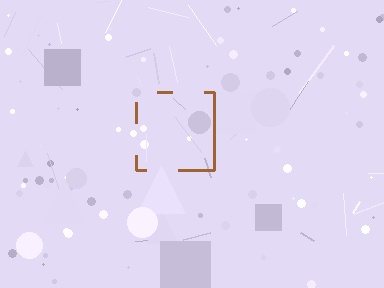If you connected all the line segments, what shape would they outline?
They would outline a square.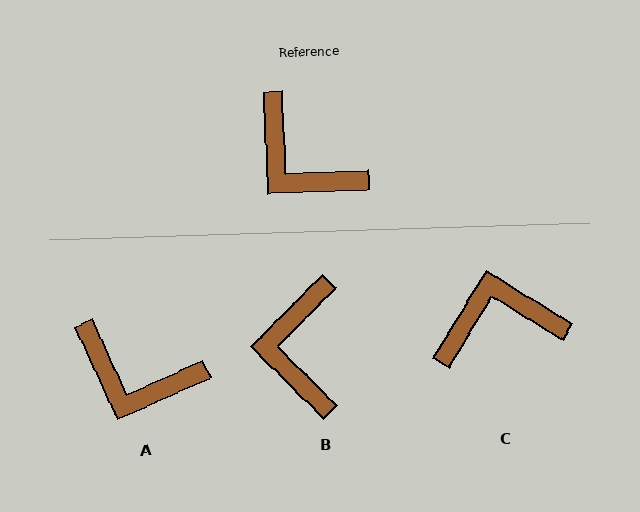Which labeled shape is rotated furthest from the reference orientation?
C, about 124 degrees away.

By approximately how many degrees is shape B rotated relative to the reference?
Approximately 47 degrees clockwise.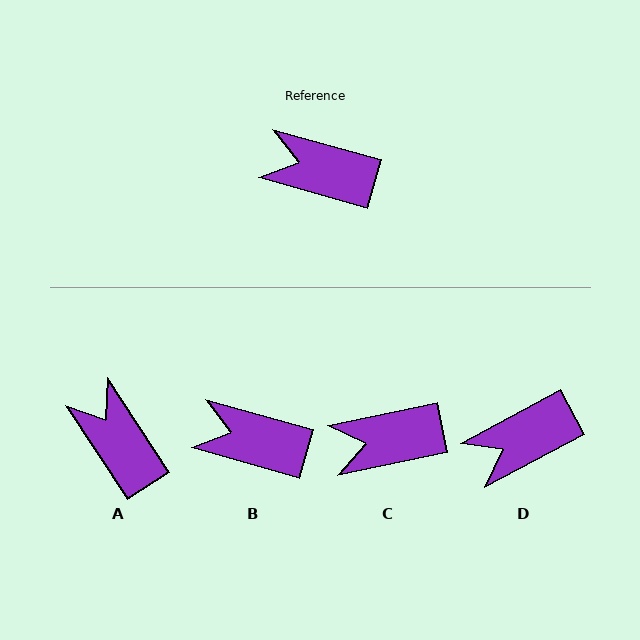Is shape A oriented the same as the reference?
No, it is off by about 41 degrees.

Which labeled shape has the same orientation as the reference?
B.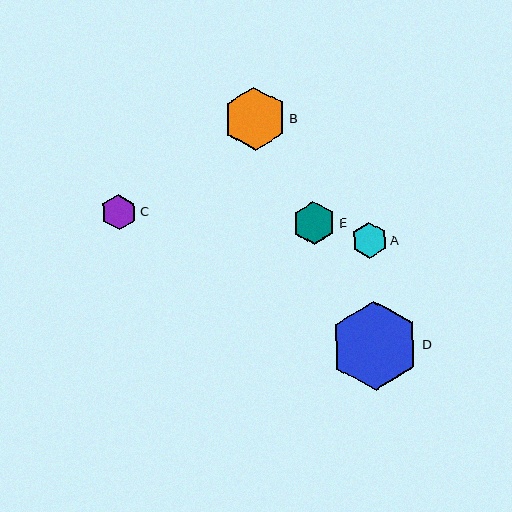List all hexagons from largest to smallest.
From largest to smallest: D, B, E, A, C.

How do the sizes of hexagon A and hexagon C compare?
Hexagon A and hexagon C are approximately the same size.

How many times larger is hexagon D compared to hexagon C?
Hexagon D is approximately 2.5 times the size of hexagon C.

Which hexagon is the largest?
Hexagon D is the largest with a size of approximately 88 pixels.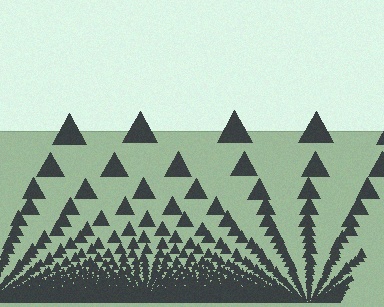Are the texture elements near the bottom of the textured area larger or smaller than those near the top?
Smaller. The gradient is inverted — elements near the bottom are smaller and denser.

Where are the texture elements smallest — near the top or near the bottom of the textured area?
Near the bottom.